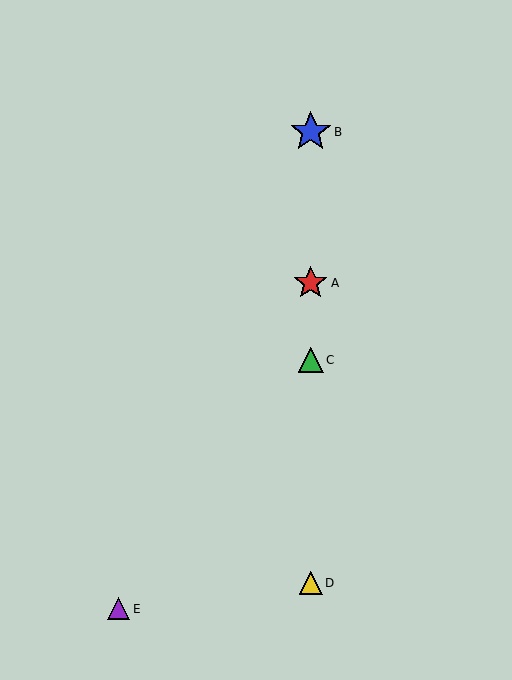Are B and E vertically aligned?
No, B is at x≈311 and E is at x≈118.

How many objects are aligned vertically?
4 objects (A, B, C, D) are aligned vertically.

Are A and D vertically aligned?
Yes, both are at x≈311.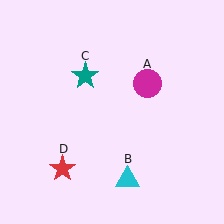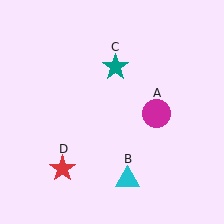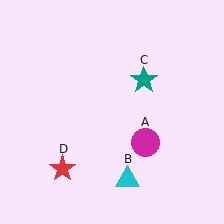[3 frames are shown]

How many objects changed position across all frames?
2 objects changed position: magenta circle (object A), teal star (object C).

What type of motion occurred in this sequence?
The magenta circle (object A), teal star (object C) rotated clockwise around the center of the scene.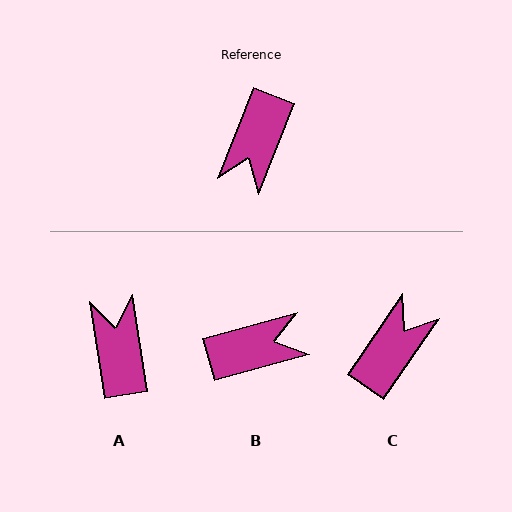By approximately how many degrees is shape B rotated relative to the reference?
Approximately 127 degrees counter-clockwise.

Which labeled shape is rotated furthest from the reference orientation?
C, about 167 degrees away.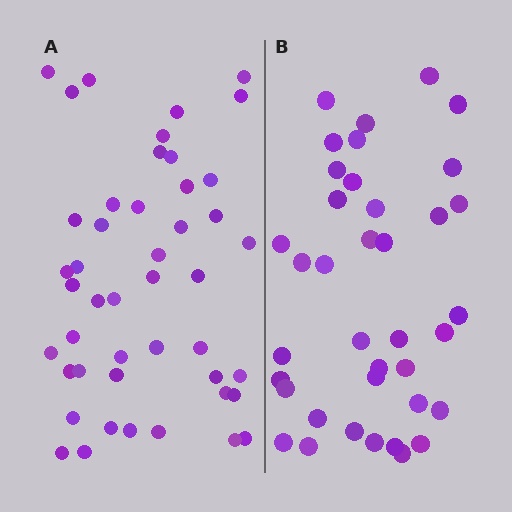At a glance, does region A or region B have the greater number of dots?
Region A (the left region) has more dots.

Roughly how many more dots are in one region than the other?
Region A has roughly 8 or so more dots than region B.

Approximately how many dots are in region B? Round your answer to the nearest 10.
About 40 dots. (The exact count is 38, which rounds to 40.)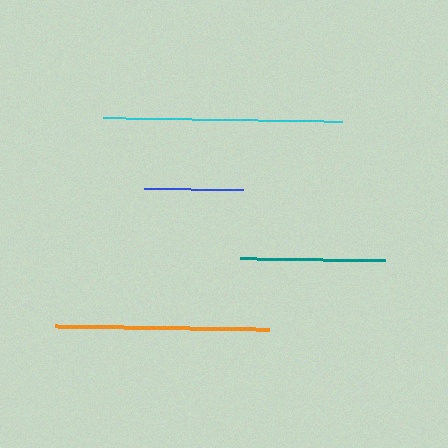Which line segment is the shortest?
The blue line is the shortest at approximately 99 pixels.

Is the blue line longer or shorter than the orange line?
The orange line is longer than the blue line.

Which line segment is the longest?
The cyan line is the longest at approximately 239 pixels.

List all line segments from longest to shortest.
From longest to shortest: cyan, orange, teal, blue.